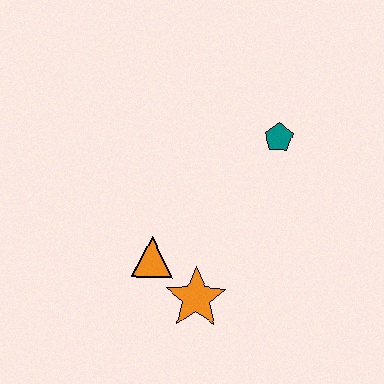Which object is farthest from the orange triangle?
The teal pentagon is farthest from the orange triangle.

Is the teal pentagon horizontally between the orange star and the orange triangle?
No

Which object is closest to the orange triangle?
The orange star is closest to the orange triangle.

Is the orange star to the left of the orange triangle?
No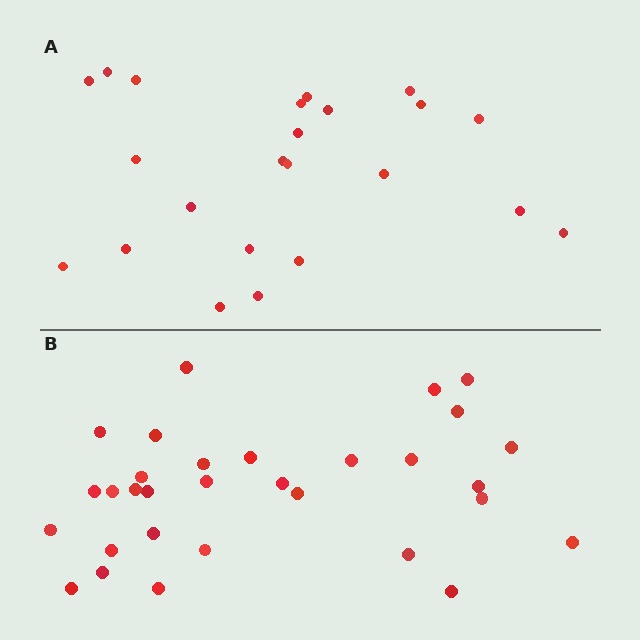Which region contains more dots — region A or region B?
Region B (the bottom region) has more dots.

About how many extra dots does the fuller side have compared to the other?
Region B has roughly 8 or so more dots than region A.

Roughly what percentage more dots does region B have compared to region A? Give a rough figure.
About 35% more.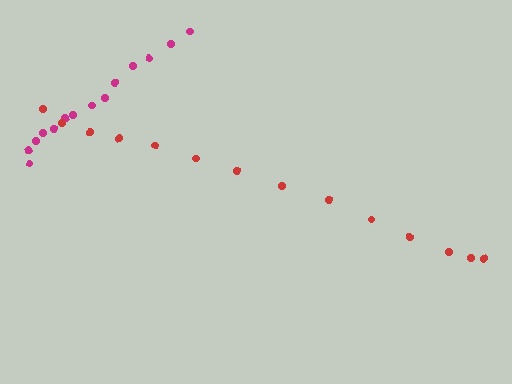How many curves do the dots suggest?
There are 2 distinct paths.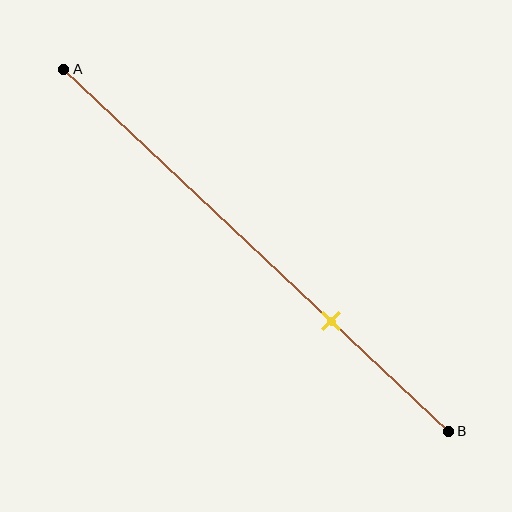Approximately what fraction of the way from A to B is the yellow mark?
The yellow mark is approximately 70% of the way from A to B.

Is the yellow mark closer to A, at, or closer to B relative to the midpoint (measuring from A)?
The yellow mark is closer to point B than the midpoint of segment AB.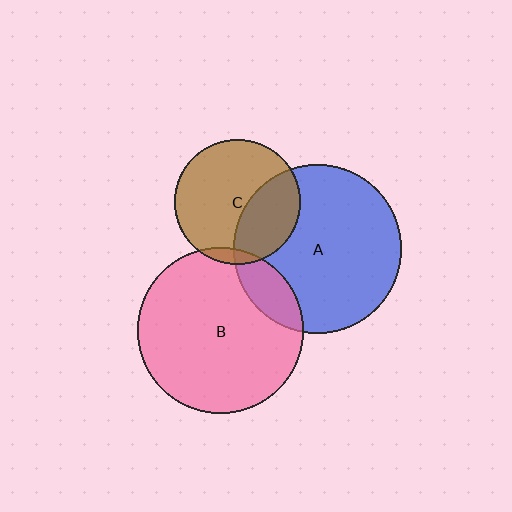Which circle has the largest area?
Circle A (blue).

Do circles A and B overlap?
Yes.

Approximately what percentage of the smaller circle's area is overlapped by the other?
Approximately 15%.